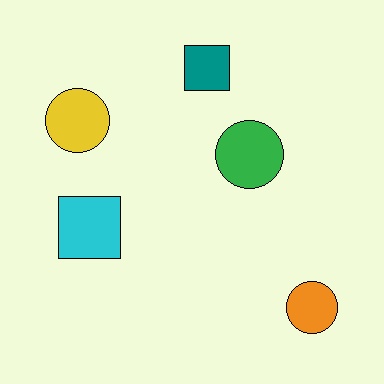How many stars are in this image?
There are no stars.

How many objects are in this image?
There are 5 objects.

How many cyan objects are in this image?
There is 1 cyan object.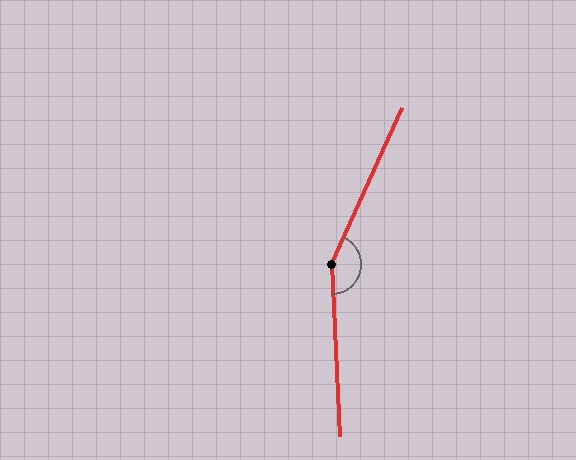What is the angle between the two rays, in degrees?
Approximately 153 degrees.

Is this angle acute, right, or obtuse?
It is obtuse.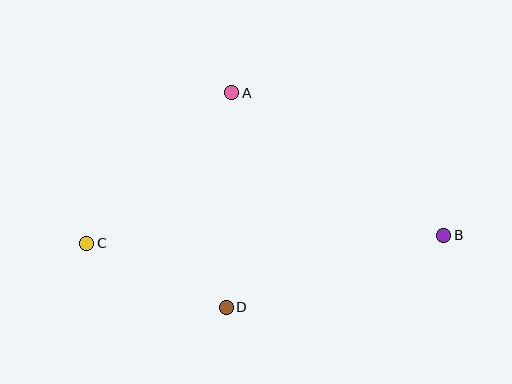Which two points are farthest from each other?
Points B and C are farthest from each other.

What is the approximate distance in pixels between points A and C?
The distance between A and C is approximately 209 pixels.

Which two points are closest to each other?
Points C and D are closest to each other.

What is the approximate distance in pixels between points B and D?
The distance between B and D is approximately 229 pixels.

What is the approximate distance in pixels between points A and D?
The distance between A and D is approximately 215 pixels.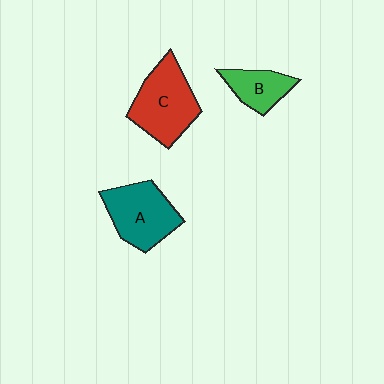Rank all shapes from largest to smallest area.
From largest to smallest: C (red), A (teal), B (green).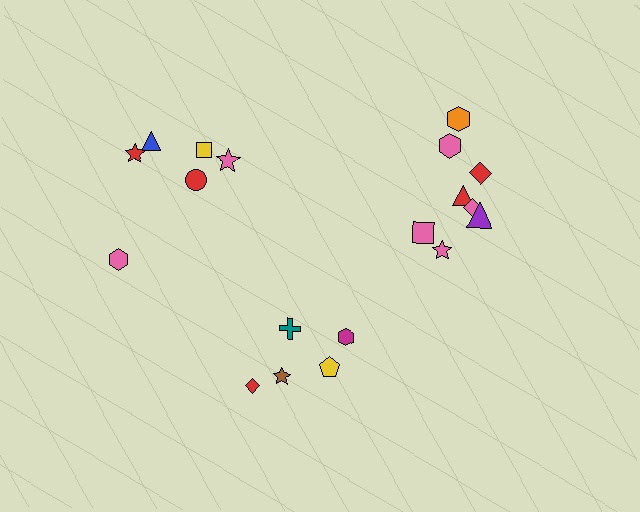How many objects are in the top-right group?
There are 8 objects.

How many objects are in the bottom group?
There are 5 objects.